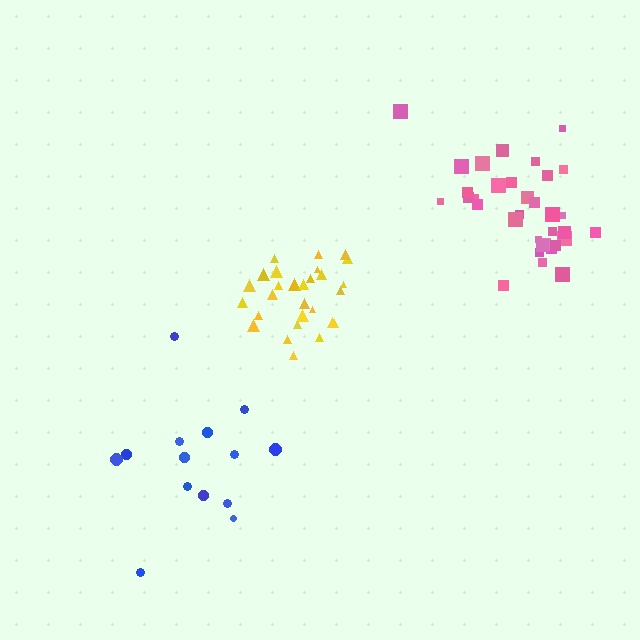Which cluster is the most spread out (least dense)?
Blue.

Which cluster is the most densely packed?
Yellow.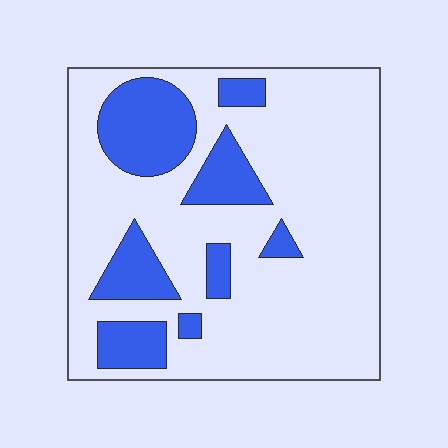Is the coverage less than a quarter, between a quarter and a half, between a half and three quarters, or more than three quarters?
Less than a quarter.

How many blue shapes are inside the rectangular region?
8.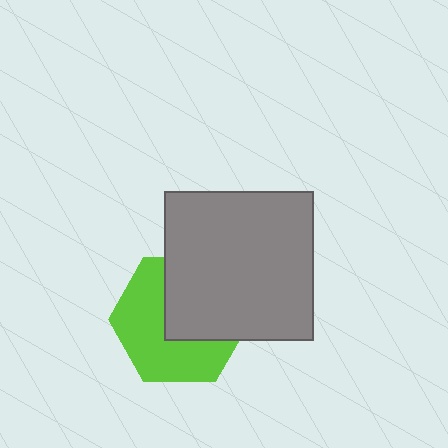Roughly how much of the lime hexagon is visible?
About half of it is visible (roughly 54%).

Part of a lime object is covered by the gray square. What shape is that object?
It is a hexagon.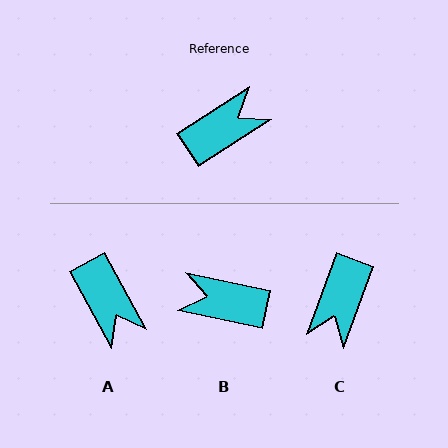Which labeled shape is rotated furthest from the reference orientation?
C, about 143 degrees away.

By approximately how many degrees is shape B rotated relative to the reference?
Approximately 135 degrees counter-clockwise.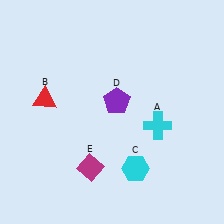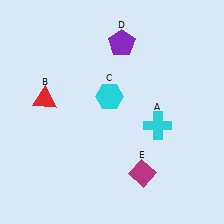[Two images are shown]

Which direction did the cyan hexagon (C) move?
The cyan hexagon (C) moved up.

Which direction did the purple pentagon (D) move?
The purple pentagon (D) moved up.